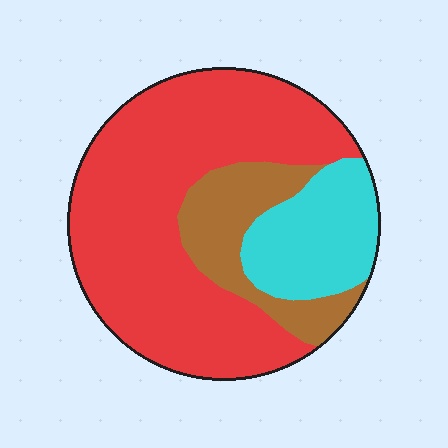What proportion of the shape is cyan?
Cyan takes up about one fifth (1/5) of the shape.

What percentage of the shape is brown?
Brown takes up about one sixth (1/6) of the shape.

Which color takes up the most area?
Red, at roughly 65%.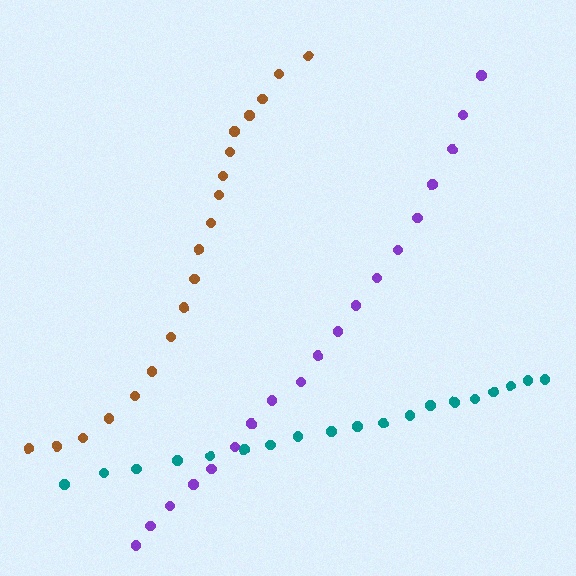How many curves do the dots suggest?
There are 3 distinct paths.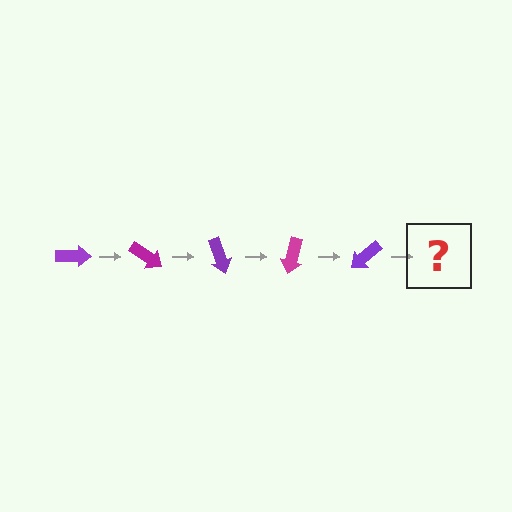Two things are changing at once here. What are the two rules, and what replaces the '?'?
The two rules are that it rotates 35 degrees each step and the color cycles through purple and magenta. The '?' should be a magenta arrow, rotated 175 degrees from the start.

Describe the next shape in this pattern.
It should be a magenta arrow, rotated 175 degrees from the start.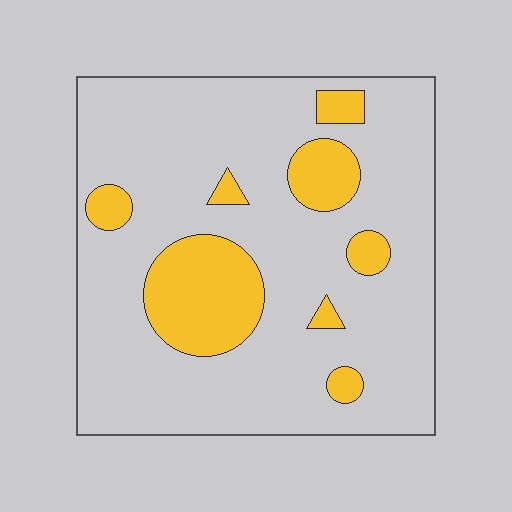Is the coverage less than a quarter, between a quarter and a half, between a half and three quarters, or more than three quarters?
Less than a quarter.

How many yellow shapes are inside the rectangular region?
8.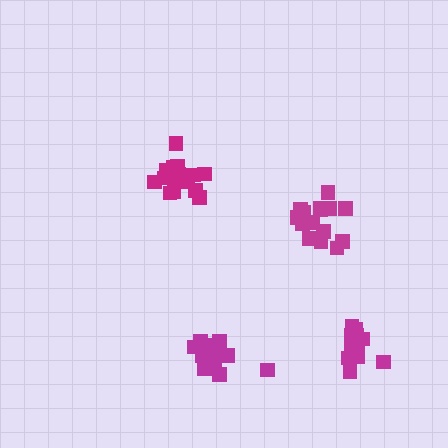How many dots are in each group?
Group 1: 20 dots, Group 2: 16 dots, Group 3: 15 dots, Group 4: 16 dots (67 total).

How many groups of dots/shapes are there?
There are 4 groups.